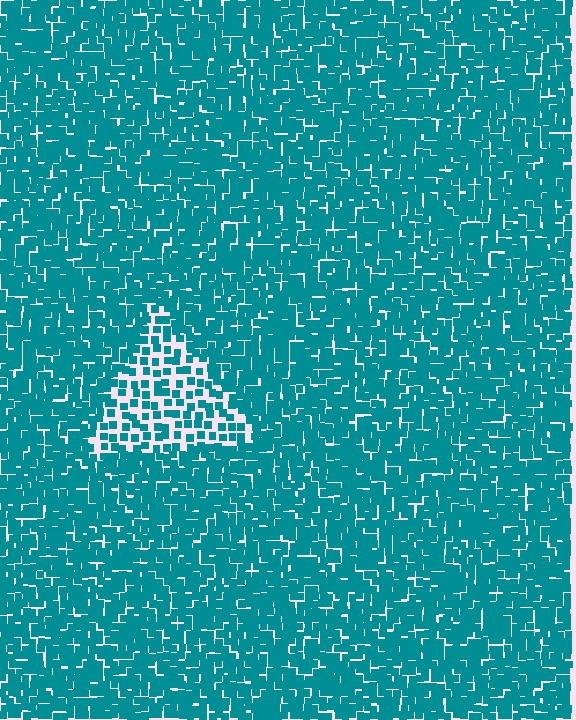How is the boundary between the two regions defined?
The boundary is defined by a change in element density (approximately 2.1x ratio). All elements are the same color, size, and shape.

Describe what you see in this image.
The image contains small teal elements arranged at two different densities. A triangle-shaped region is visible where the elements are less densely packed than the surrounding area.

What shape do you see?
I see a triangle.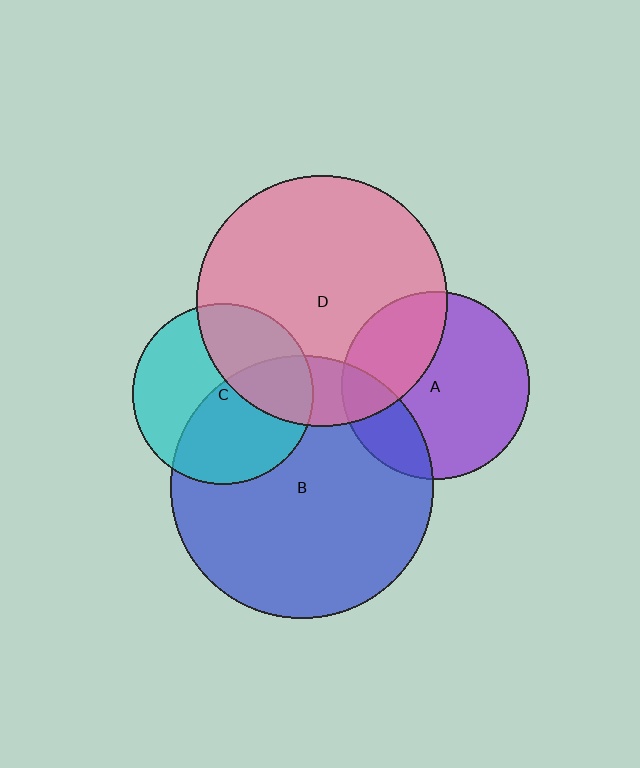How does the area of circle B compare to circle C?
Approximately 2.1 times.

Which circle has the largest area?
Circle B (blue).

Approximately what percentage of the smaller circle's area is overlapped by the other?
Approximately 20%.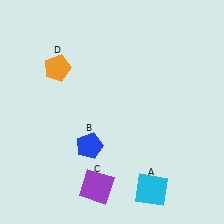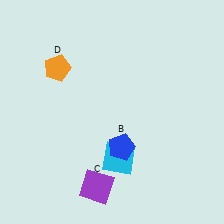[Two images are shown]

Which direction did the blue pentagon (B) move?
The blue pentagon (B) moved right.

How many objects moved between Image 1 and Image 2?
2 objects moved between the two images.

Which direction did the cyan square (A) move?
The cyan square (A) moved left.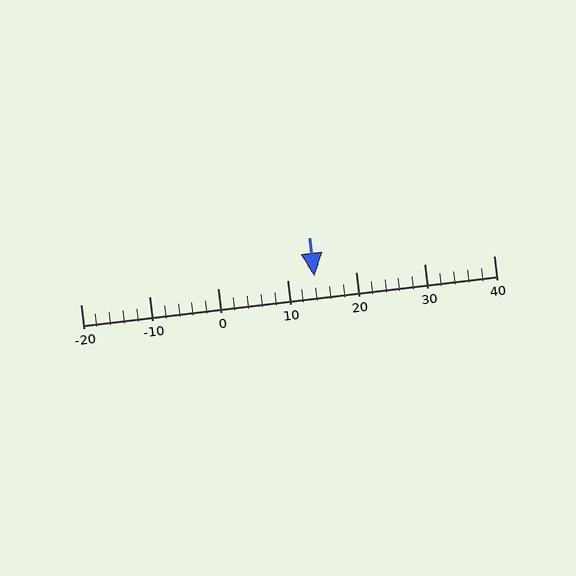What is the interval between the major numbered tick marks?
The major tick marks are spaced 10 units apart.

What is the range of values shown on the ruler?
The ruler shows values from -20 to 40.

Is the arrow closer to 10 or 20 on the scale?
The arrow is closer to 10.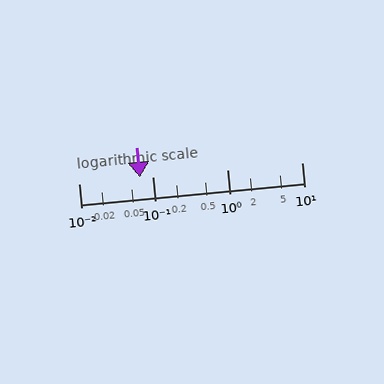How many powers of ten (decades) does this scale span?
The scale spans 3 decades, from 0.01 to 10.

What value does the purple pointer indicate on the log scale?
The pointer indicates approximately 0.066.